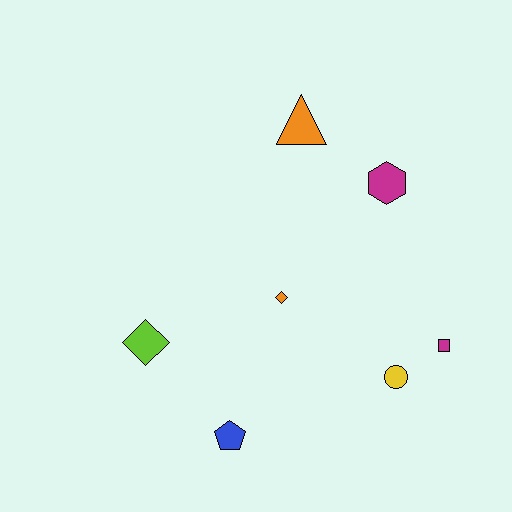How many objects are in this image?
There are 7 objects.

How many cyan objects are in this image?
There are no cyan objects.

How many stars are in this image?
There are no stars.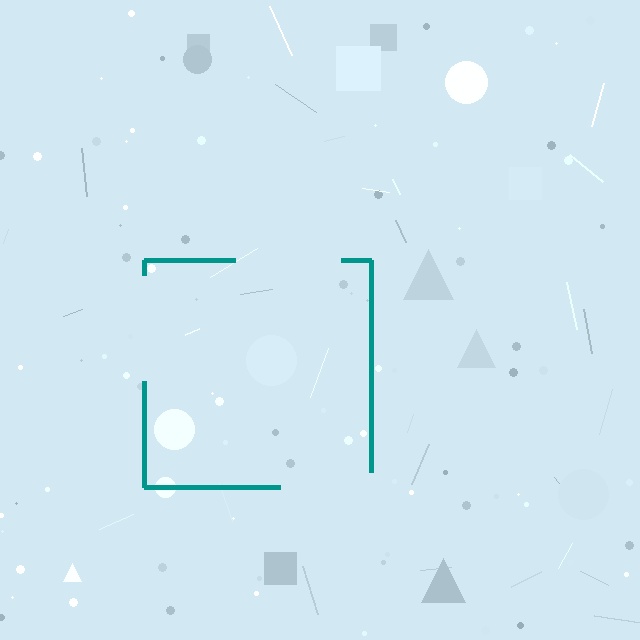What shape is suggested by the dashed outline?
The dashed outline suggests a square.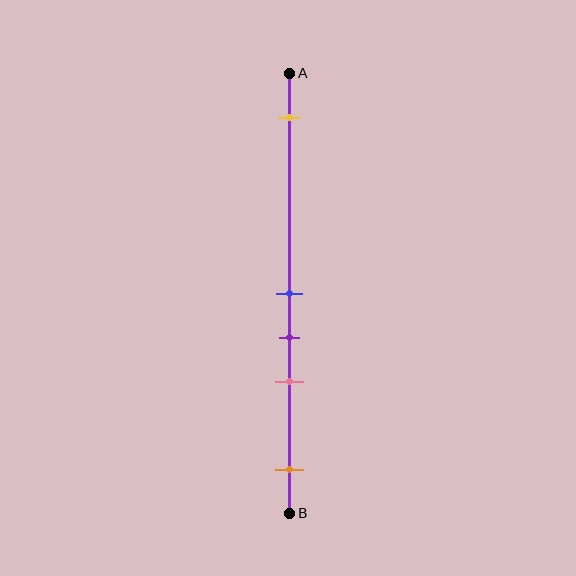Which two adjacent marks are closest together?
The blue and purple marks are the closest adjacent pair.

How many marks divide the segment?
There are 5 marks dividing the segment.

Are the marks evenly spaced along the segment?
No, the marks are not evenly spaced.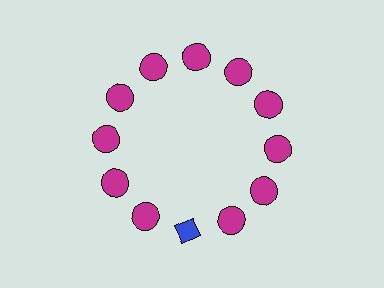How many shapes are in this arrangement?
There are 12 shapes arranged in a ring pattern.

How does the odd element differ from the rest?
It differs in both color (blue instead of magenta) and shape (diamond instead of circle).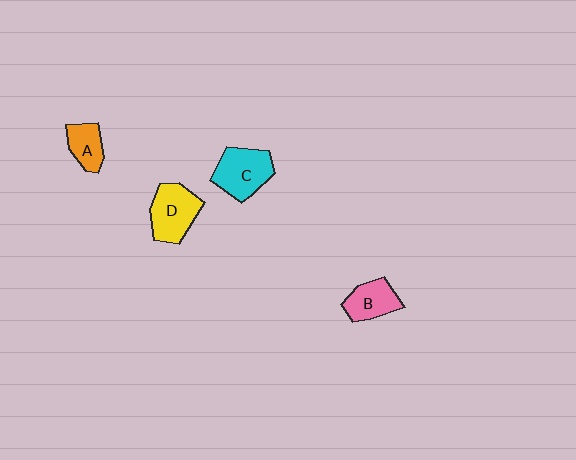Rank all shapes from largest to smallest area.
From largest to smallest: C (cyan), D (yellow), B (pink), A (orange).